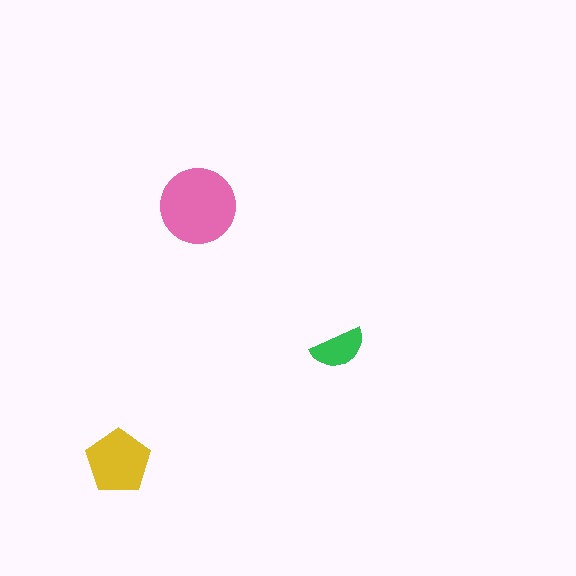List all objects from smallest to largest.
The green semicircle, the yellow pentagon, the pink circle.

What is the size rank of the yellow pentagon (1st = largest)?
2nd.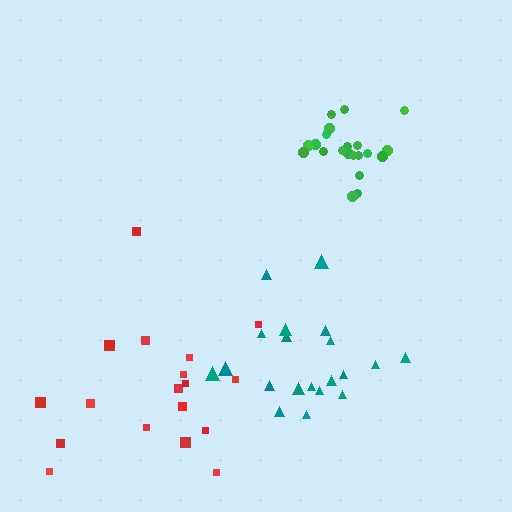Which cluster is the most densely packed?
Green.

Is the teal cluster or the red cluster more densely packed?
Teal.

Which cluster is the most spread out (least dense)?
Red.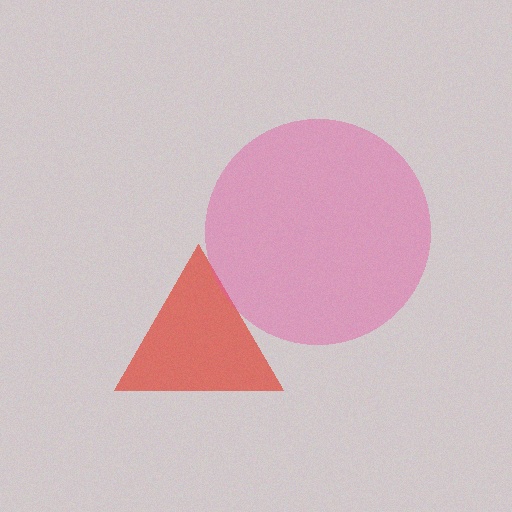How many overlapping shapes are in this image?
There are 2 overlapping shapes in the image.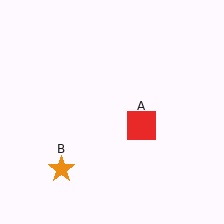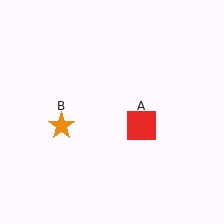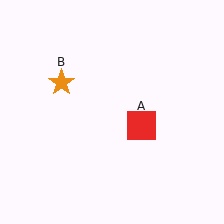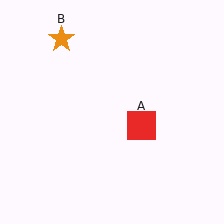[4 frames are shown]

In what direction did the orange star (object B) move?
The orange star (object B) moved up.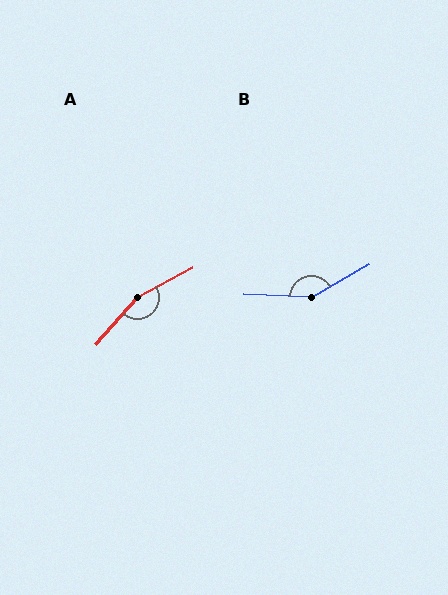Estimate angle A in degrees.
Approximately 160 degrees.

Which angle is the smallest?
B, at approximately 147 degrees.